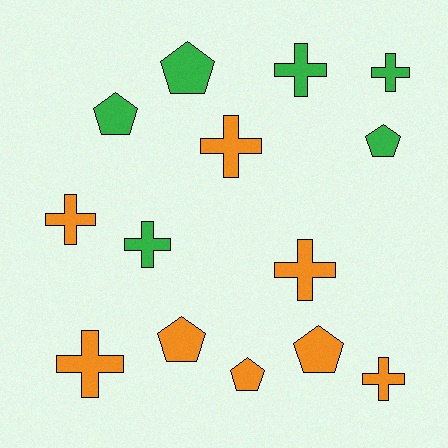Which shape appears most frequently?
Cross, with 8 objects.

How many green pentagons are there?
There are 3 green pentagons.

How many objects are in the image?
There are 14 objects.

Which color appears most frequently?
Orange, with 8 objects.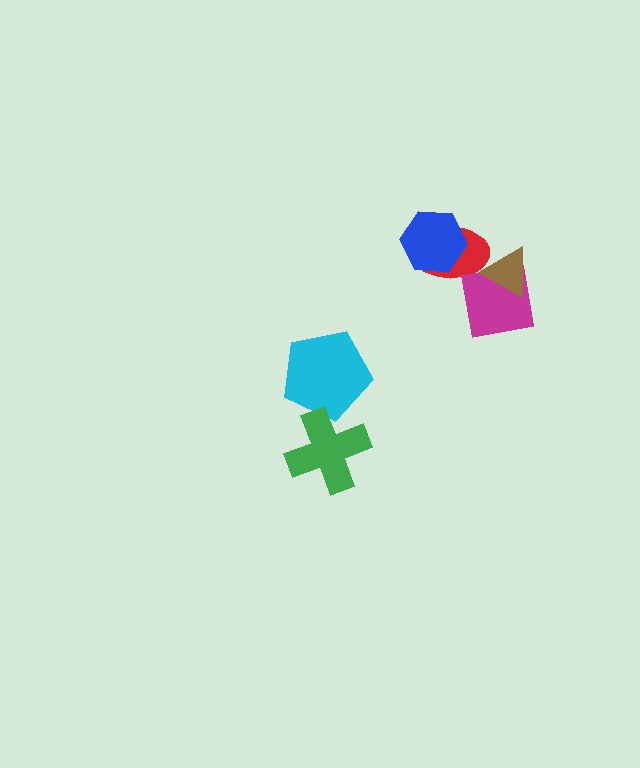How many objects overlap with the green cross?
1 object overlaps with the green cross.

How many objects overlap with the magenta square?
2 objects overlap with the magenta square.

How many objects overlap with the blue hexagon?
1 object overlaps with the blue hexagon.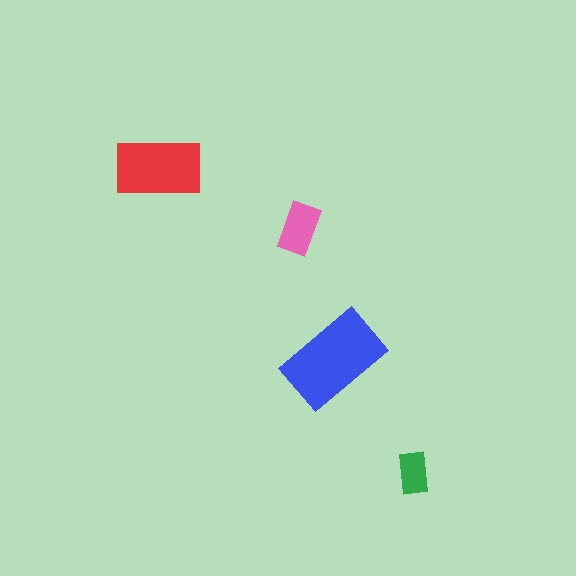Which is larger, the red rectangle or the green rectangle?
The red one.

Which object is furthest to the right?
The green rectangle is rightmost.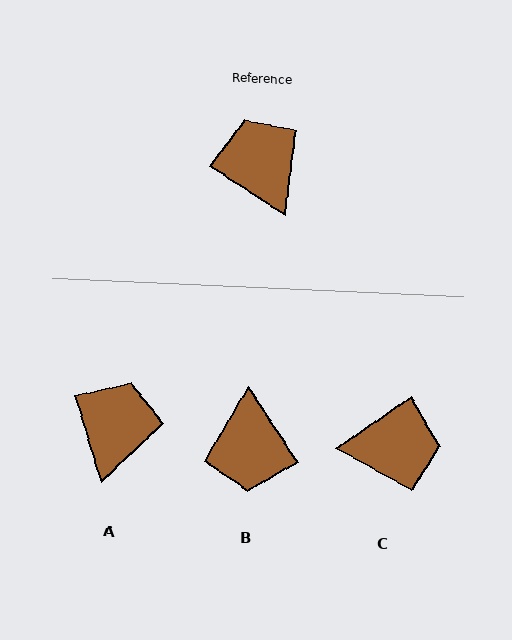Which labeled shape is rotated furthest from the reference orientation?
B, about 156 degrees away.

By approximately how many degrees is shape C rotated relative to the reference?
Approximately 112 degrees clockwise.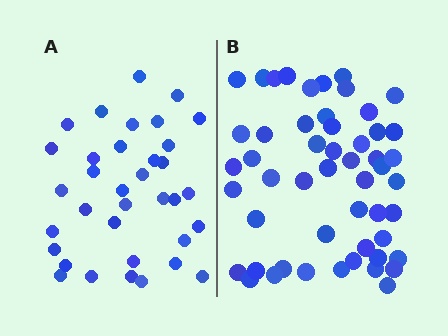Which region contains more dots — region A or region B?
Region B (the right region) has more dots.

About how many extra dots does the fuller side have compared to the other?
Region B has approximately 15 more dots than region A.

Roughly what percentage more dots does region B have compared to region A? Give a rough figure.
About 50% more.